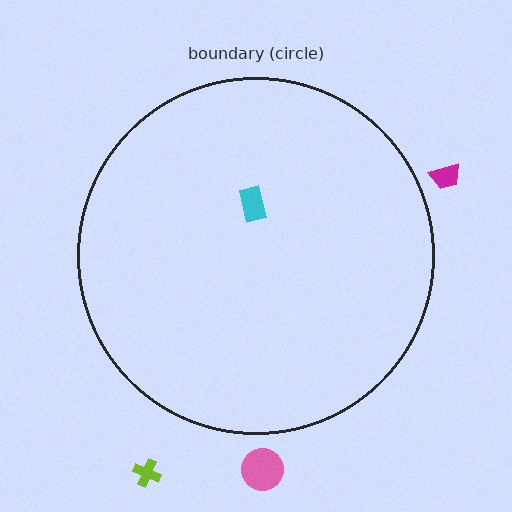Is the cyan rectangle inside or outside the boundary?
Inside.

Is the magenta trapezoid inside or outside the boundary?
Outside.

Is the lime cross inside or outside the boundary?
Outside.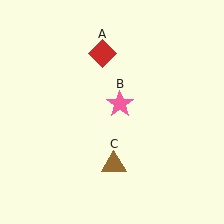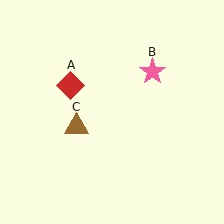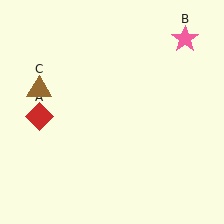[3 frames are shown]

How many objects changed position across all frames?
3 objects changed position: red diamond (object A), pink star (object B), brown triangle (object C).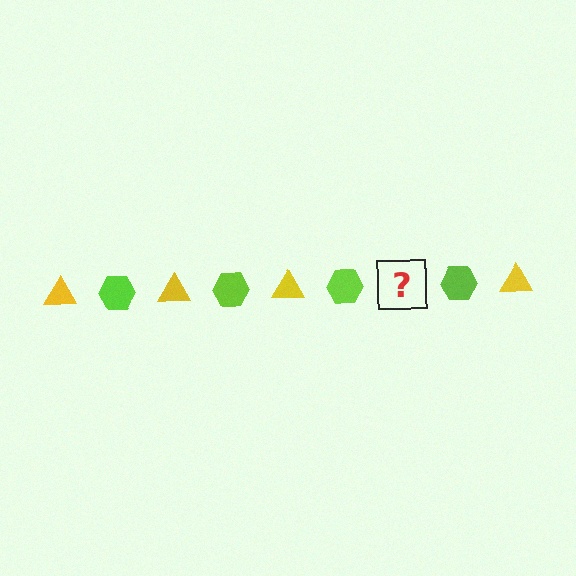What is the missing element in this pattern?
The missing element is a yellow triangle.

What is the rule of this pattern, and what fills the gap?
The rule is that the pattern alternates between yellow triangle and lime hexagon. The gap should be filled with a yellow triangle.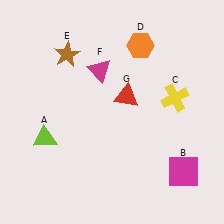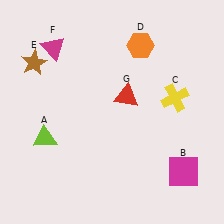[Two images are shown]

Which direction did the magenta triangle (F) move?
The magenta triangle (F) moved left.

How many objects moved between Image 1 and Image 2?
2 objects moved between the two images.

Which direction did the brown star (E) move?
The brown star (E) moved left.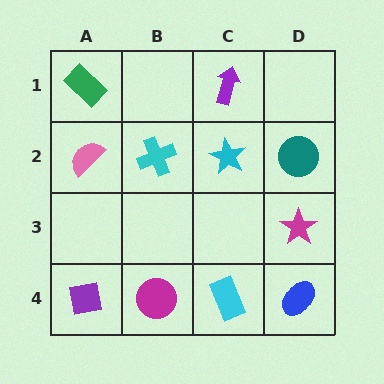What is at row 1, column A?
A green rectangle.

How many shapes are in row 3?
1 shape.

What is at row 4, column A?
A purple square.